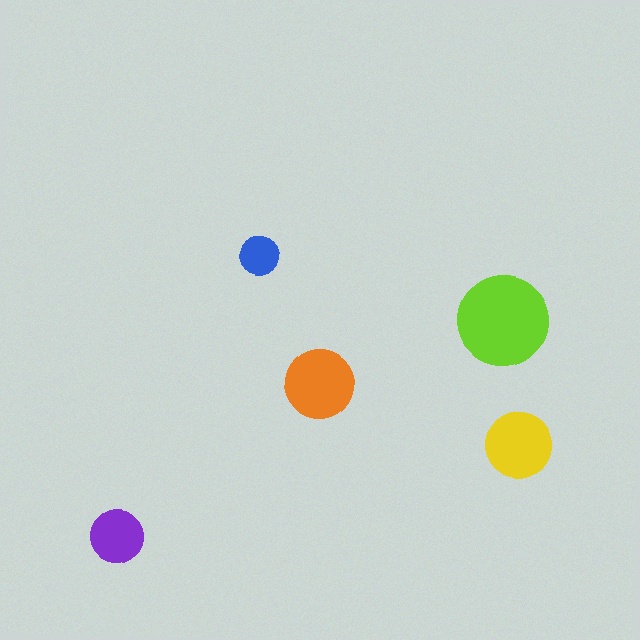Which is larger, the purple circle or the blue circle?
The purple one.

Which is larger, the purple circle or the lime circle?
The lime one.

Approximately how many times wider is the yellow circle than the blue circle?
About 1.5 times wider.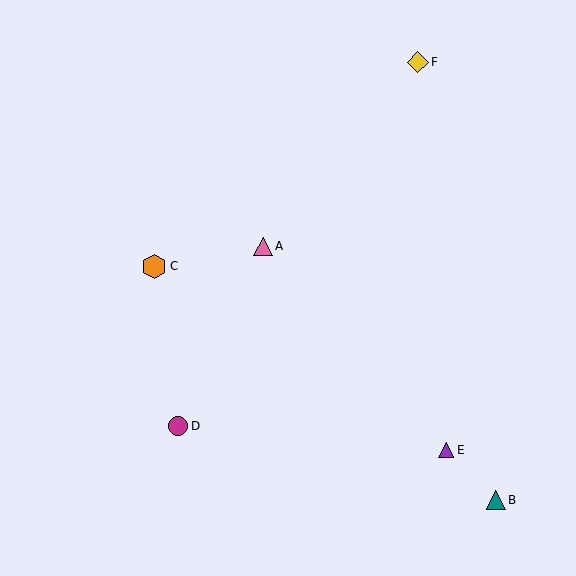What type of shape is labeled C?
Shape C is an orange hexagon.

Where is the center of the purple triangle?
The center of the purple triangle is at (446, 450).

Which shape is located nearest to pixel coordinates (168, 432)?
The magenta circle (labeled D) at (178, 426) is nearest to that location.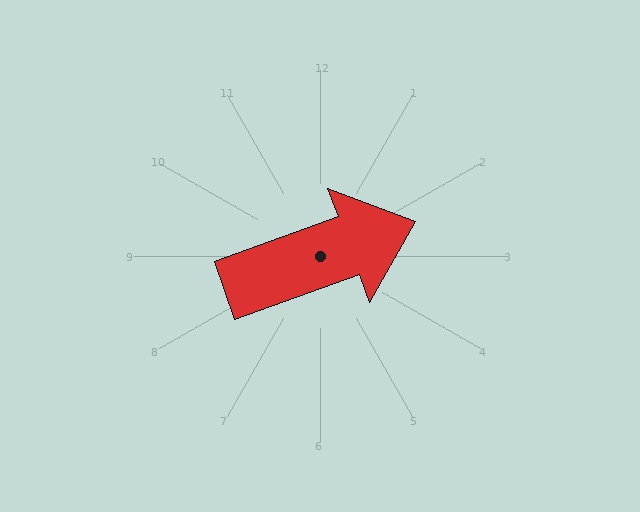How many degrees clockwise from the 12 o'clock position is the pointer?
Approximately 70 degrees.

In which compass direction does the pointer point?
East.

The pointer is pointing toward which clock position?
Roughly 2 o'clock.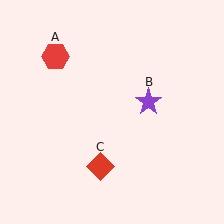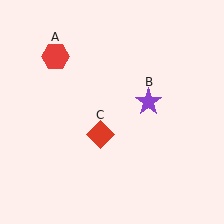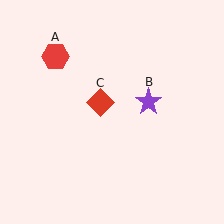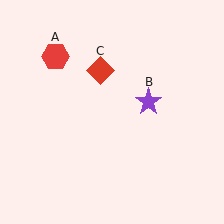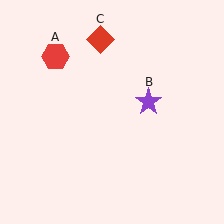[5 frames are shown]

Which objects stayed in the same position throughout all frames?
Red hexagon (object A) and purple star (object B) remained stationary.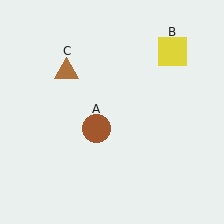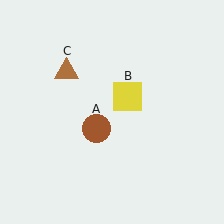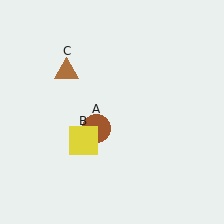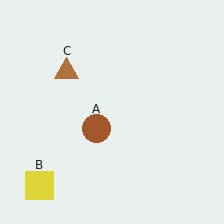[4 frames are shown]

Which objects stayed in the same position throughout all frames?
Brown circle (object A) and brown triangle (object C) remained stationary.